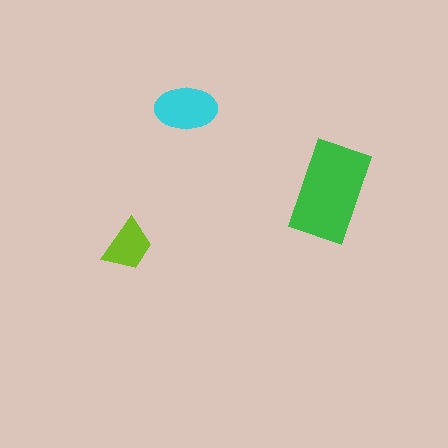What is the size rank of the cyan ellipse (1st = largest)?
2nd.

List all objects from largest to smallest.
The green rectangle, the cyan ellipse, the lime trapezoid.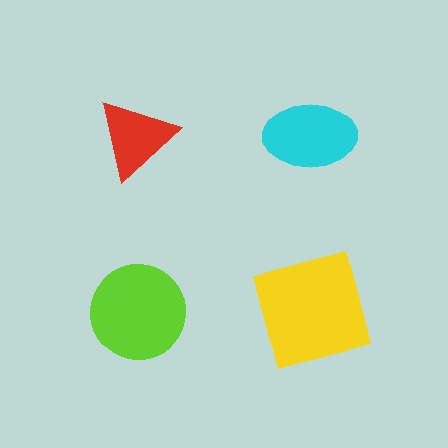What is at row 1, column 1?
A red triangle.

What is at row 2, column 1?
A lime circle.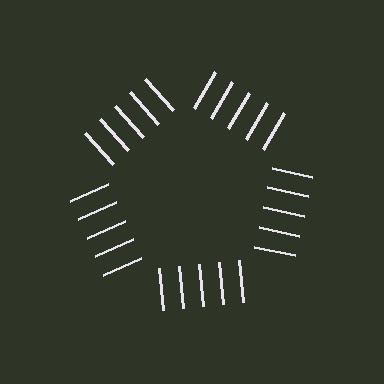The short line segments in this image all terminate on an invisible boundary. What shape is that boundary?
An illusory pentagon — the line segments terminate on its edges but no continuous stroke is drawn.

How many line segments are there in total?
25 — 5 along each of the 5 edges.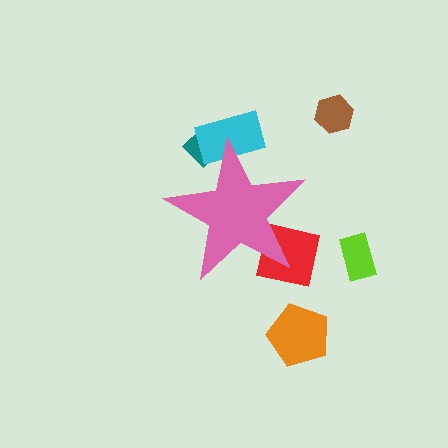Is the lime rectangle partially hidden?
No, the lime rectangle is fully visible.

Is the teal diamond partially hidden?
Yes, the teal diamond is partially hidden behind the pink star.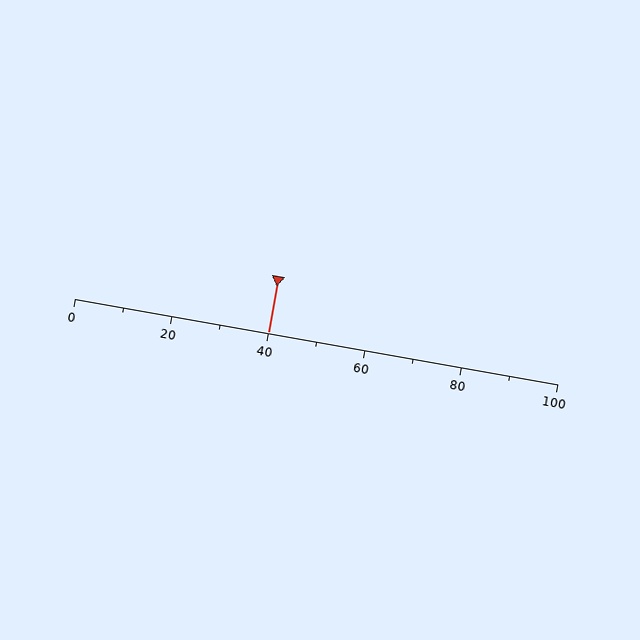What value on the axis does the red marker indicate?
The marker indicates approximately 40.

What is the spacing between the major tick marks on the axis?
The major ticks are spaced 20 apart.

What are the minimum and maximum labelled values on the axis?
The axis runs from 0 to 100.